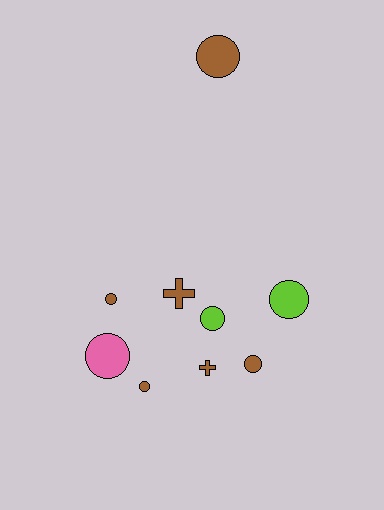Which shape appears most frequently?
Circle, with 7 objects.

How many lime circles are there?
There are 2 lime circles.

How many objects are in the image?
There are 9 objects.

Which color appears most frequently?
Brown, with 6 objects.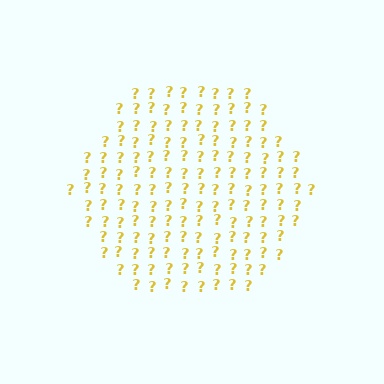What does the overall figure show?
The overall figure shows a hexagon.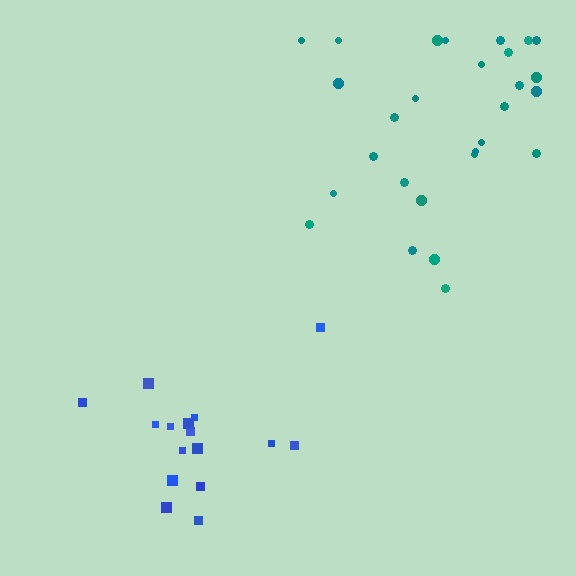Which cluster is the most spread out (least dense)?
Blue.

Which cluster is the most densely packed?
Teal.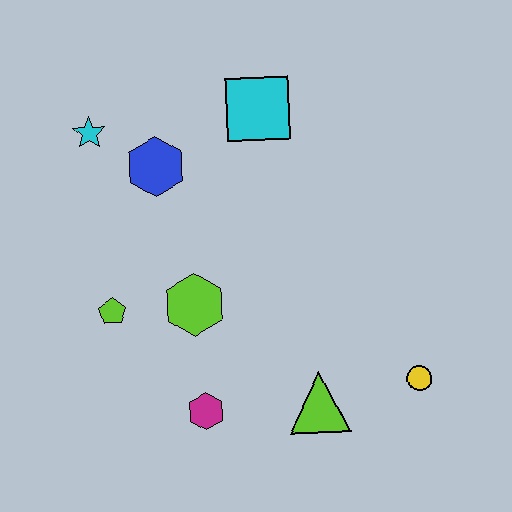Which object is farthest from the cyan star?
The yellow circle is farthest from the cyan star.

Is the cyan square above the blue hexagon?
Yes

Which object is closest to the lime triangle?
The yellow circle is closest to the lime triangle.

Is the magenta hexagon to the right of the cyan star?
Yes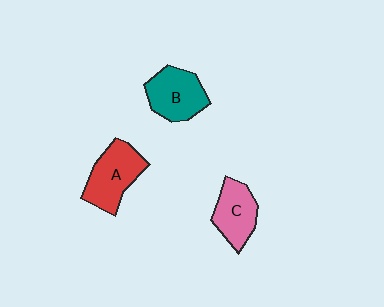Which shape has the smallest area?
Shape C (pink).